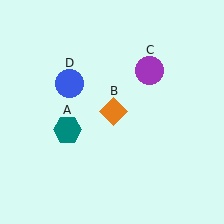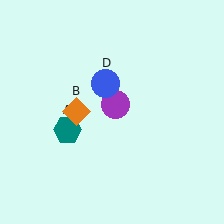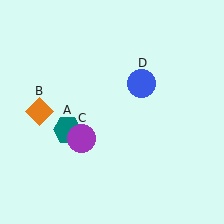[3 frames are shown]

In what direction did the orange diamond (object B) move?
The orange diamond (object B) moved left.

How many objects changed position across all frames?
3 objects changed position: orange diamond (object B), purple circle (object C), blue circle (object D).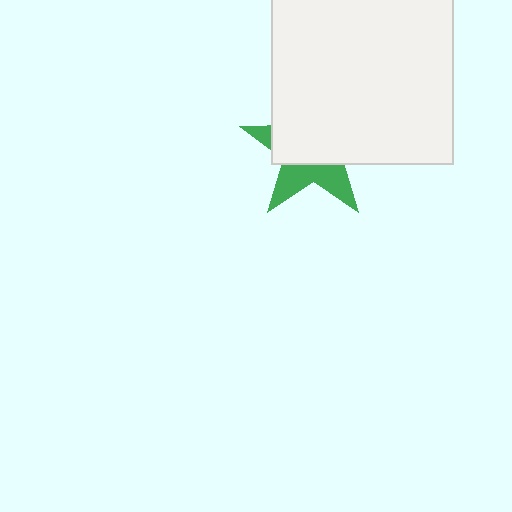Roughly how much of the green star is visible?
A small part of it is visible (roughly 37%).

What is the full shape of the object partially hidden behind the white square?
The partially hidden object is a green star.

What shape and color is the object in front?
The object in front is a white square.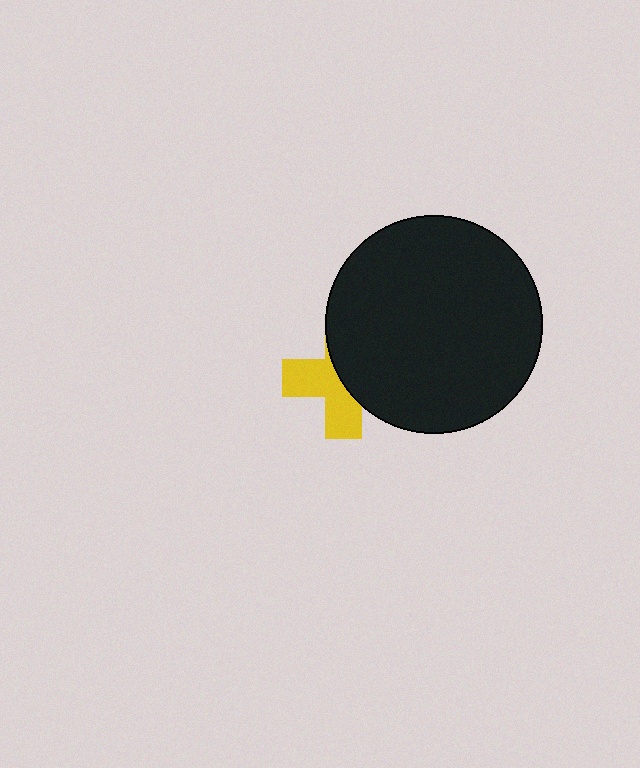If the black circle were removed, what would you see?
You would see the complete yellow cross.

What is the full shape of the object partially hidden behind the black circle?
The partially hidden object is a yellow cross.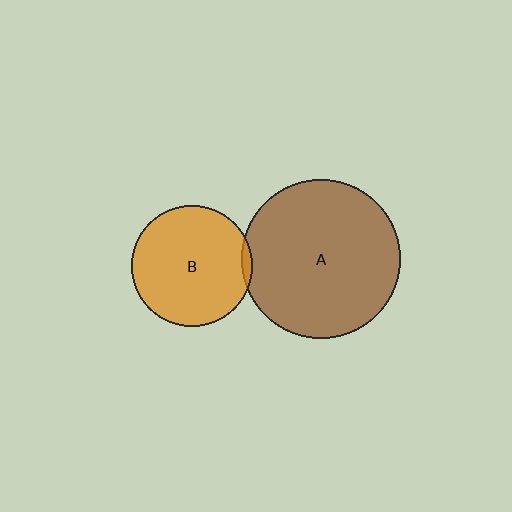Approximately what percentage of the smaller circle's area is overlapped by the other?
Approximately 5%.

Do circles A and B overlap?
Yes.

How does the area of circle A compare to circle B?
Approximately 1.7 times.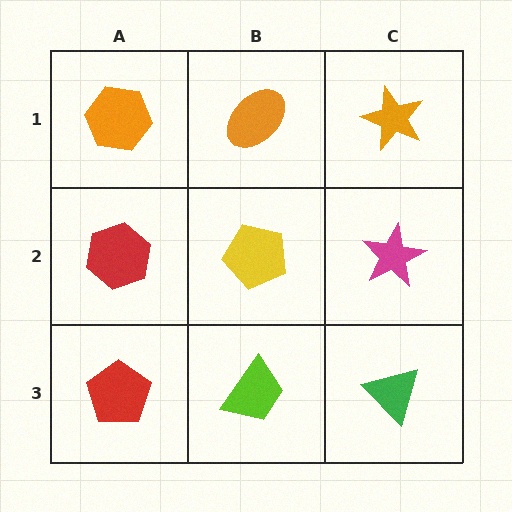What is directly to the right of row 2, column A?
A yellow pentagon.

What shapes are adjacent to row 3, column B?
A yellow pentagon (row 2, column B), a red pentagon (row 3, column A), a green triangle (row 3, column C).